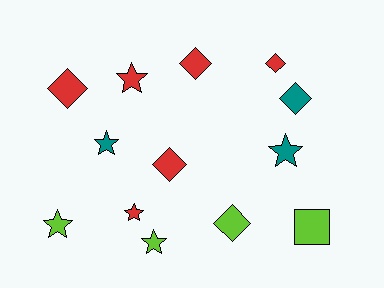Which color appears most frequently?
Red, with 6 objects.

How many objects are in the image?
There are 13 objects.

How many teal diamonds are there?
There is 1 teal diamond.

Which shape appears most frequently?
Diamond, with 6 objects.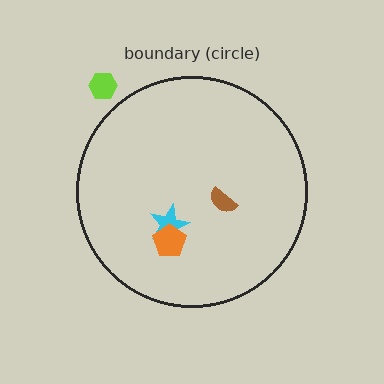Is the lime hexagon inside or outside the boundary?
Outside.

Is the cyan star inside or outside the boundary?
Inside.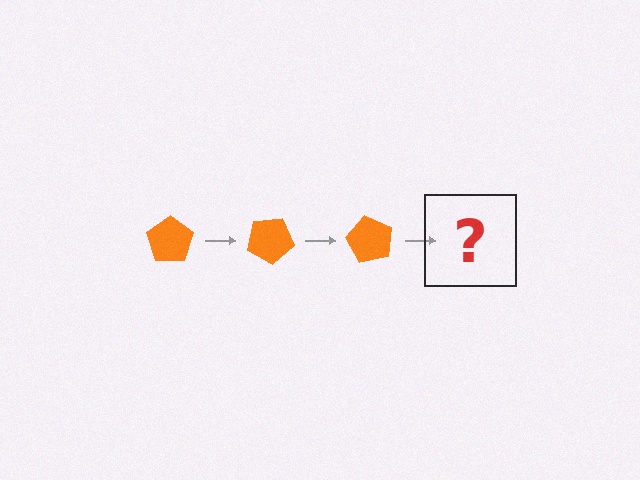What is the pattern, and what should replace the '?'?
The pattern is that the pentagon rotates 30 degrees each step. The '?' should be an orange pentagon rotated 90 degrees.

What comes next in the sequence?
The next element should be an orange pentagon rotated 90 degrees.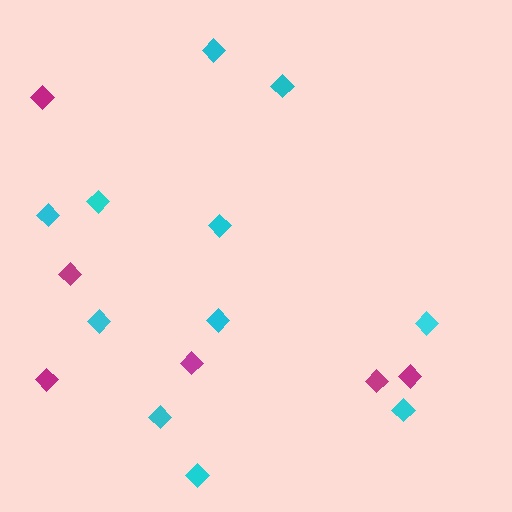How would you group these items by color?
There are 2 groups: one group of magenta diamonds (6) and one group of cyan diamonds (11).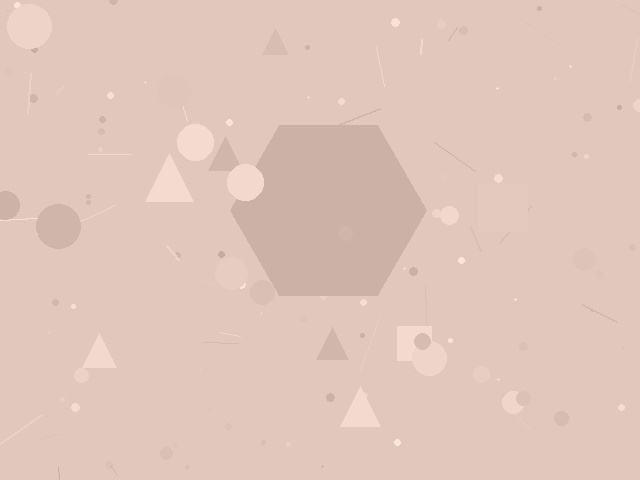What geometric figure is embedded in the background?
A hexagon is embedded in the background.